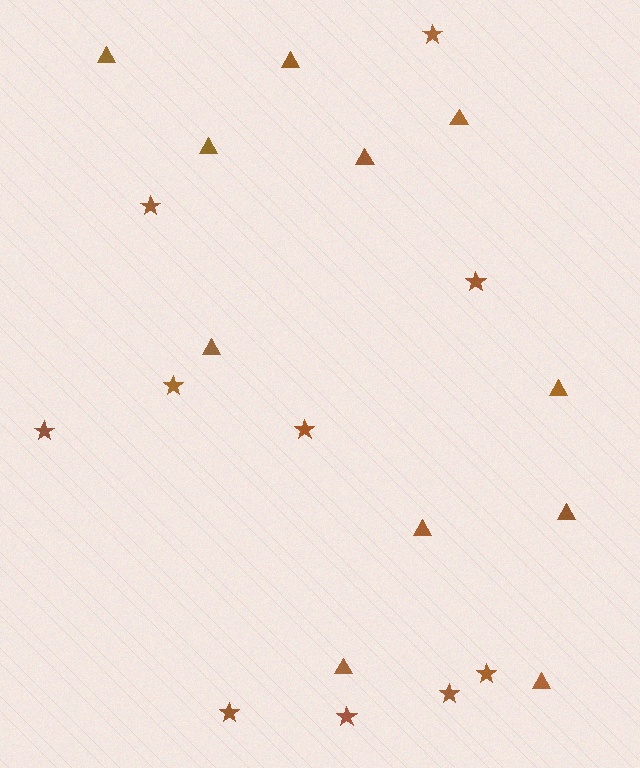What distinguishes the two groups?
There are 2 groups: one group of stars (10) and one group of triangles (11).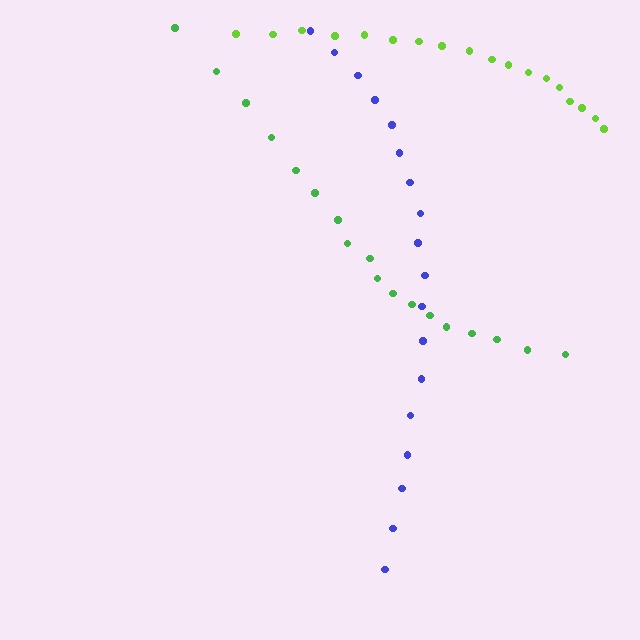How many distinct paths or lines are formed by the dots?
There are 3 distinct paths.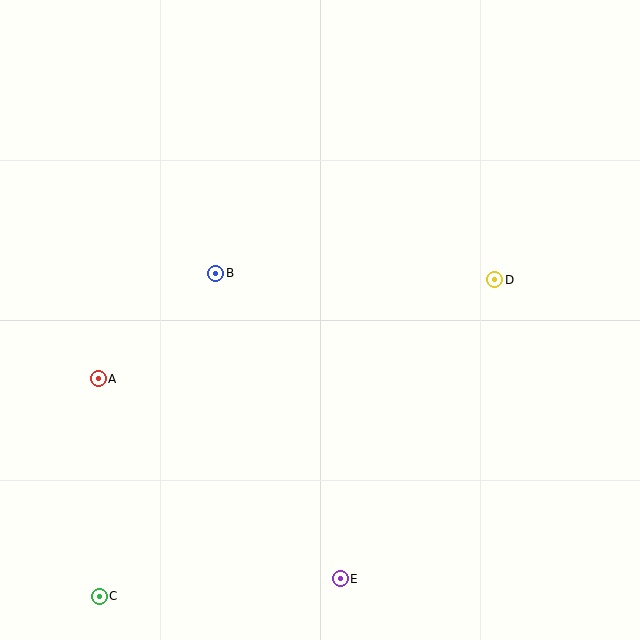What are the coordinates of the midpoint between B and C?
The midpoint between B and C is at (157, 435).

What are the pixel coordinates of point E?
Point E is at (340, 579).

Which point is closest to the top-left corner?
Point B is closest to the top-left corner.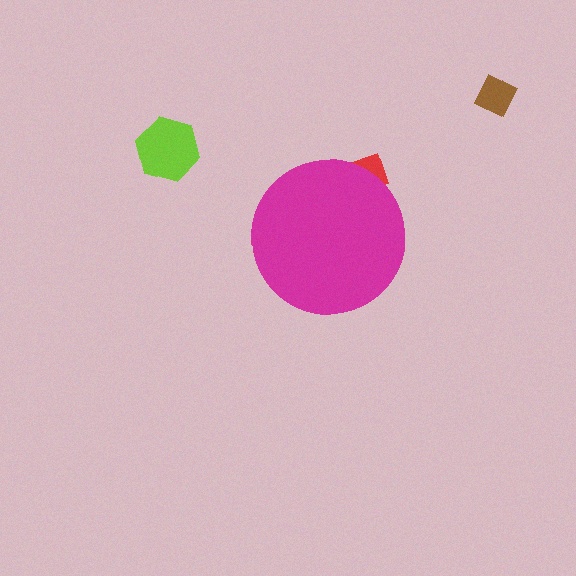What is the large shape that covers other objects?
A magenta circle.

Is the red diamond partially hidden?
Yes, the red diamond is partially hidden behind the magenta circle.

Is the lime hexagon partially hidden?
No, the lime hexagon is fully visible.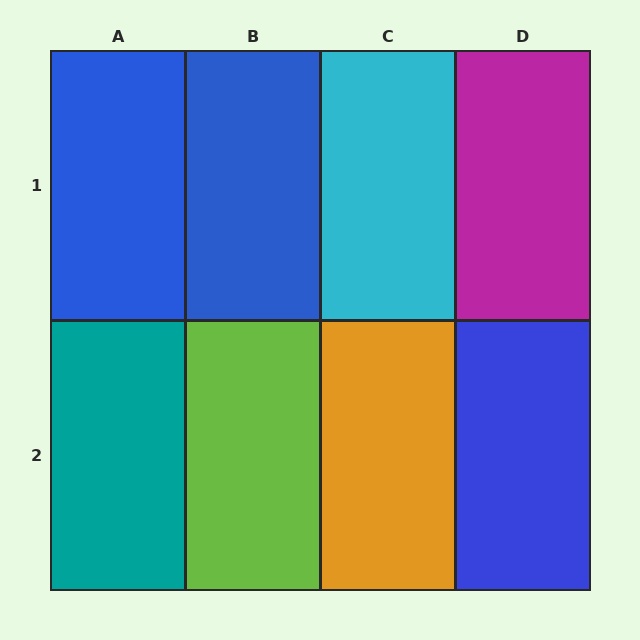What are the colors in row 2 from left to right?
Teal, lime, orange, blue.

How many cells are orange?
1 cell is orange.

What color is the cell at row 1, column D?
Magenta.